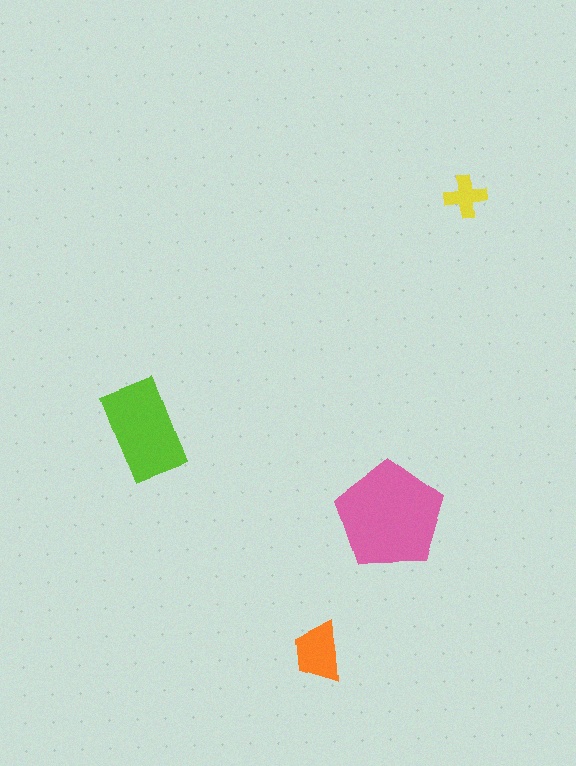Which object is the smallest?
The yellow cross.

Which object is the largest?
The pink pentagon.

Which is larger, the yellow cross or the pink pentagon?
The pink pentagon.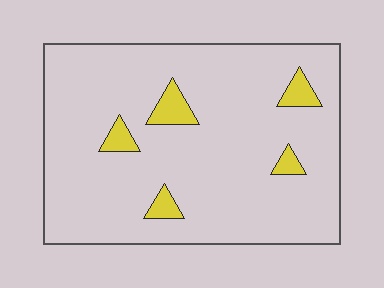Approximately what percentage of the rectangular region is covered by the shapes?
Approximately 10%.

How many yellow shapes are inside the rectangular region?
5.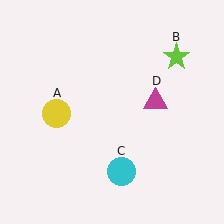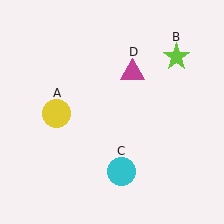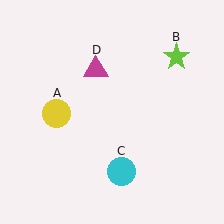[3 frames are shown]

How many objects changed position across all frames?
1 object changed position: magenta triangle (object D).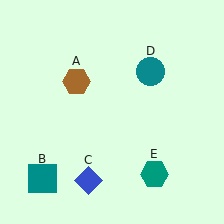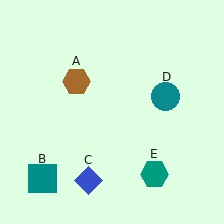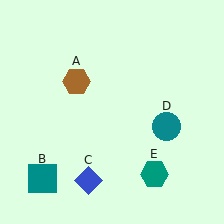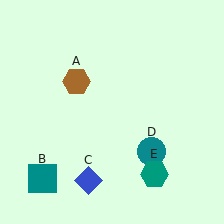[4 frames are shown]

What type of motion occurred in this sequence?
The teal circle (object D) rotated clockwise around the center of the scene.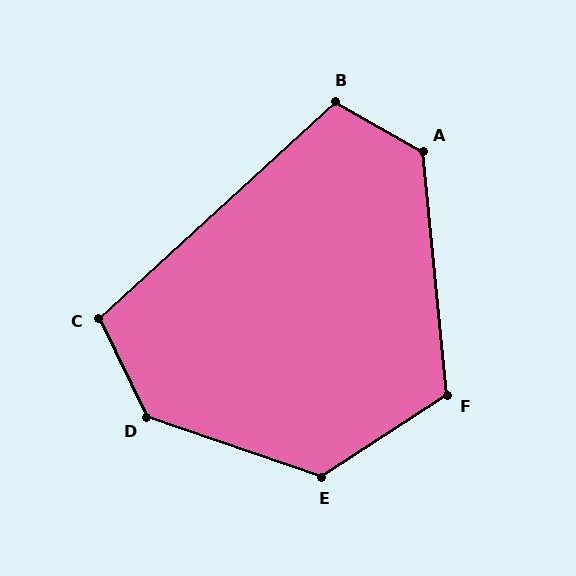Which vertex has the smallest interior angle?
C, at approximately 107 degrees.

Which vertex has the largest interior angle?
D, at approximately 135 degrees.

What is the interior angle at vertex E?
Approximately 128 degrees (obtuse).